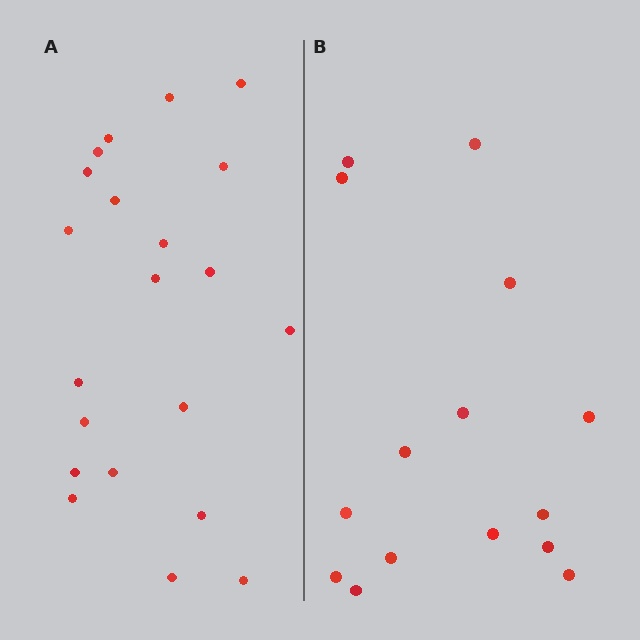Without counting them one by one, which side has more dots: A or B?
Region A (the left region) has more dots.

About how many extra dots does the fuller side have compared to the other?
Region A has about 6 more dots than region B.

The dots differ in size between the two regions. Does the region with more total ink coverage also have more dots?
No. Region B has more total ink coverage because its dots are larger, but region A actually contains more individual dots. Total area can be misleading — the number of items is what matters here.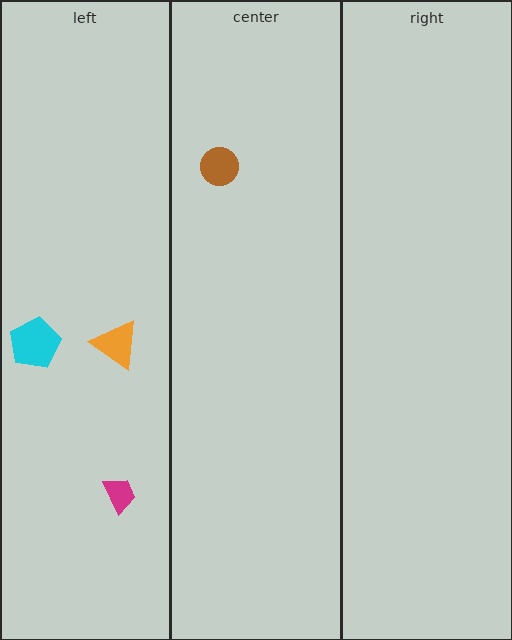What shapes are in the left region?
The cyan pentagon, the orange triangle, the magenta trapezoid.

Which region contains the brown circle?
The center region.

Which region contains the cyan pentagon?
The left region.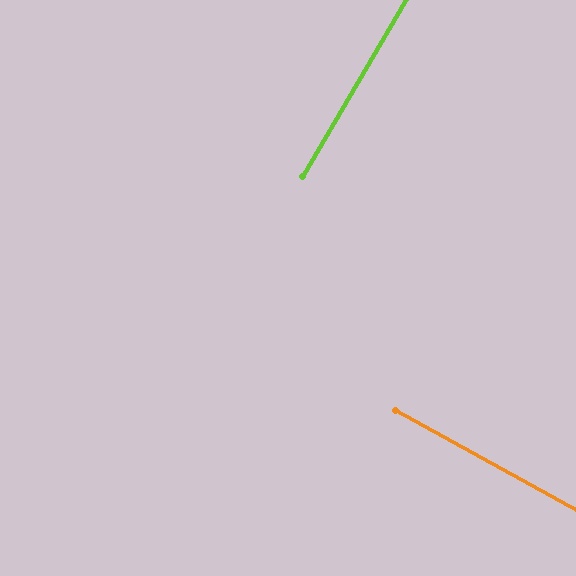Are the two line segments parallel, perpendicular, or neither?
Perpendicular — they meet at approximately 89°.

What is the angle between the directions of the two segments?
Approximately 89 degrees.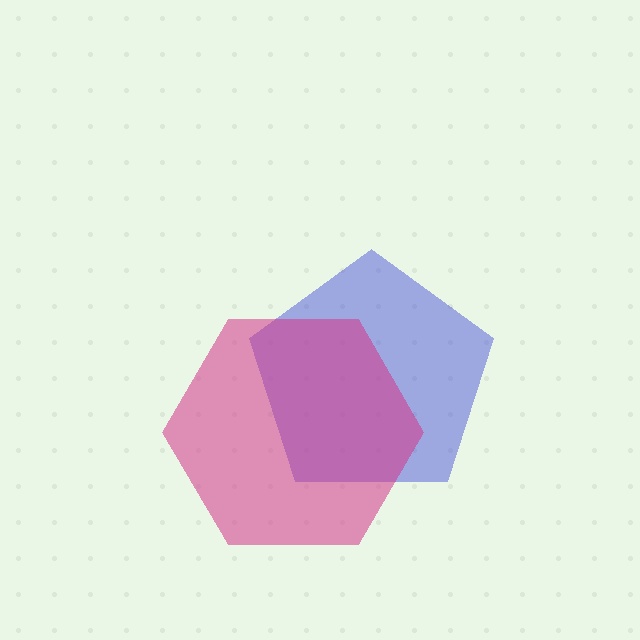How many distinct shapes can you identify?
There are 2 distinct shapes: a blue pentagon, a magenta hexagon.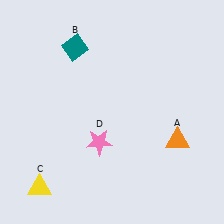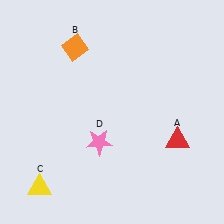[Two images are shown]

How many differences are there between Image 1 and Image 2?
There are 2 differences between the two images.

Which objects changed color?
A changed from orange to red. B changed from teal to orange.